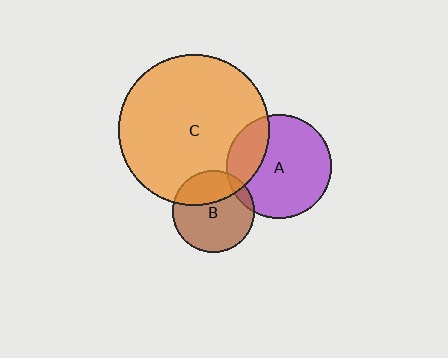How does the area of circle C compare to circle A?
Approximately 2.1 times.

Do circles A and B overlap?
Yes.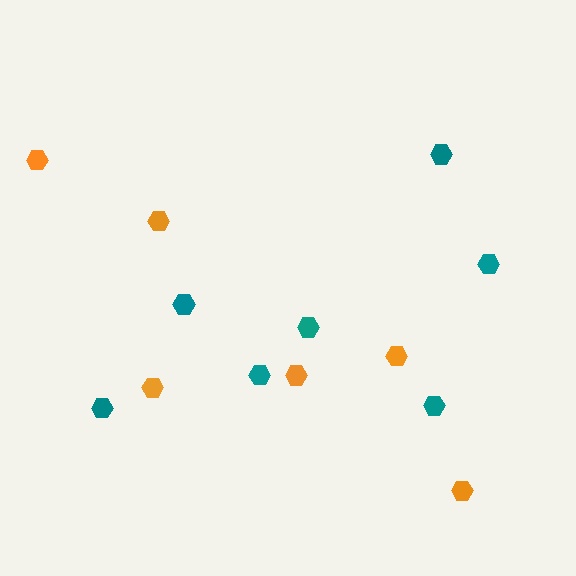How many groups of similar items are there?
There are 2 groups: one group of teal hexagons (7) and one group of orange hexagons (6).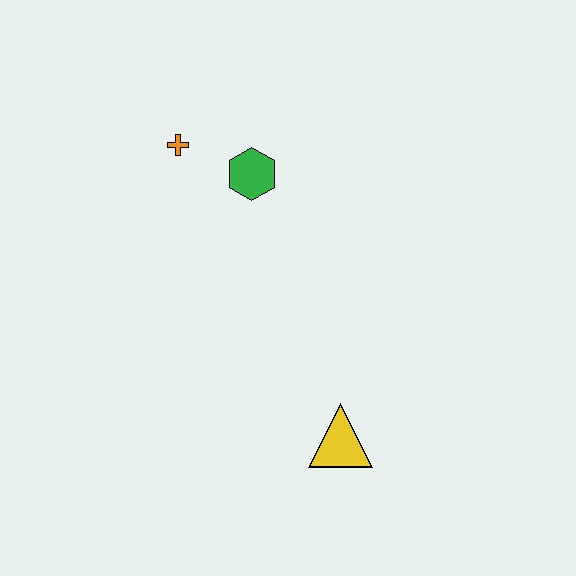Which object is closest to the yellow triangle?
The green hexagon is closest to the yellow triangle.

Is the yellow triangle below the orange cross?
Yes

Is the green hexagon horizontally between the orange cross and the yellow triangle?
Yes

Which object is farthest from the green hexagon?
The yellow triangle is farthest from the green hexagon.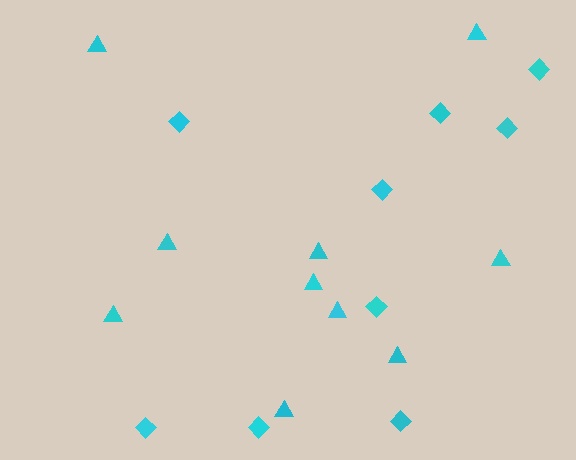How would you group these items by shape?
There are 2 groups: one group of diamonds (9) and one group of triangles (10).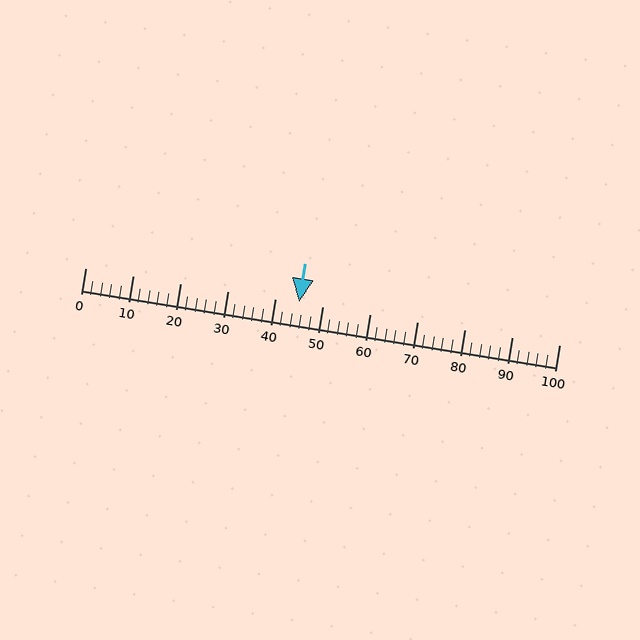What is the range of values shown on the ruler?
The ruler shows values from 0 to 100.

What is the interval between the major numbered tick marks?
The major tick marks are spaced 10 units apart.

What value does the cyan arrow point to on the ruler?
The cyan arrow points to approximately 45.